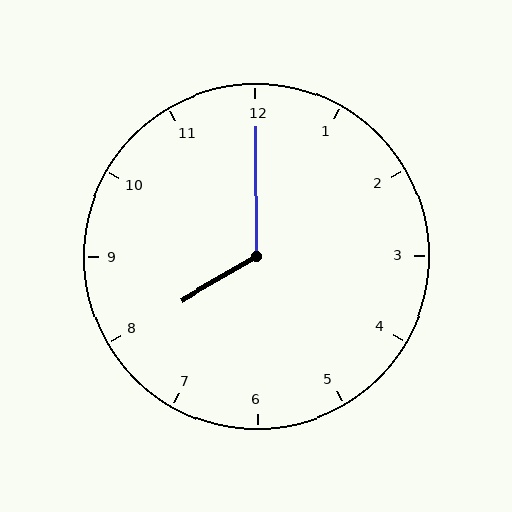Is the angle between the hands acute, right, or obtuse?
It is obtuse.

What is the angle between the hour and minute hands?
Approximately 120 degrees.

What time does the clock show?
8:00.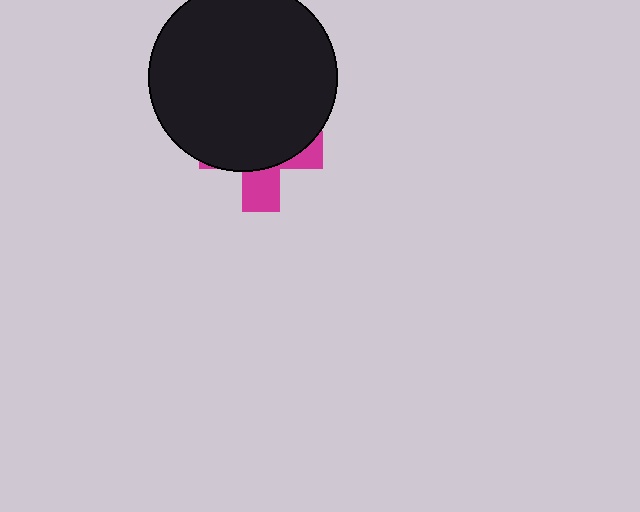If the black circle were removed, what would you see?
You would see the complete magenta cross.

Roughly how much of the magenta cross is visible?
A small part of it is visible (roughly 32%).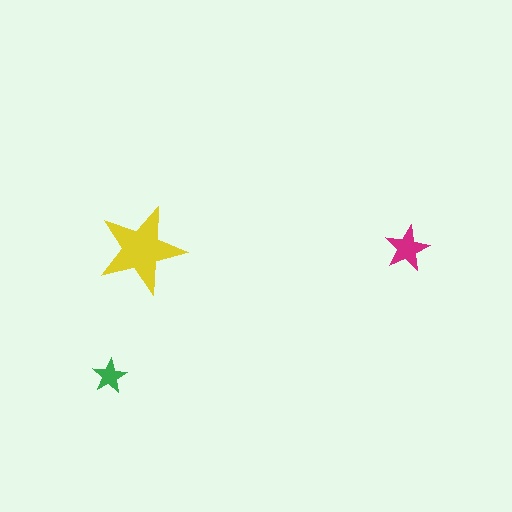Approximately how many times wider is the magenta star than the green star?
About 1.5 times wider.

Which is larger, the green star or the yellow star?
The yellow one.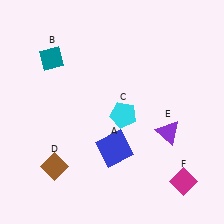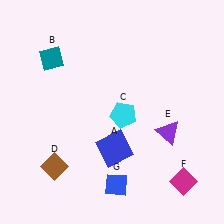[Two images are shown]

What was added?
A blue diamond (G) was added in Image 2.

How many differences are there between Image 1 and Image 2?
There is 1 difference between the two images.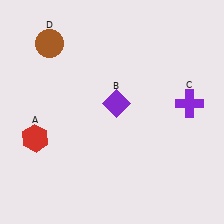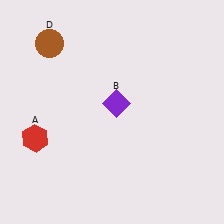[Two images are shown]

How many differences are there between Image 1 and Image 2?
There is 1 difference between the two images.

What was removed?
The purple cross (C) was removed in Image 2.